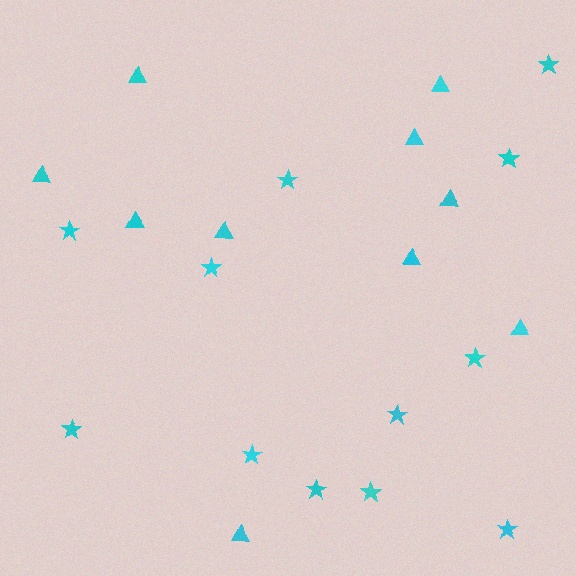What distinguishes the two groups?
There are 2 groups: one group of triangles (10) and one group of stars (12).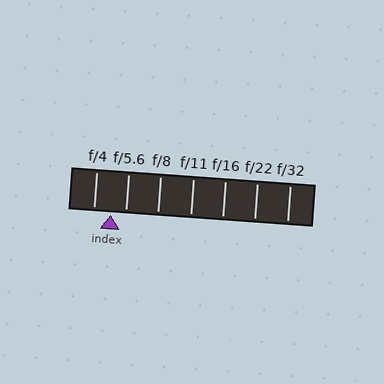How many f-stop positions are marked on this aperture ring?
There are 7 f-stop positions marked.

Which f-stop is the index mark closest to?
The index mark is closest to f/5.6.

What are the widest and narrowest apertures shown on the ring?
The widest aperture shown is f/4 and the narrowest is f/32.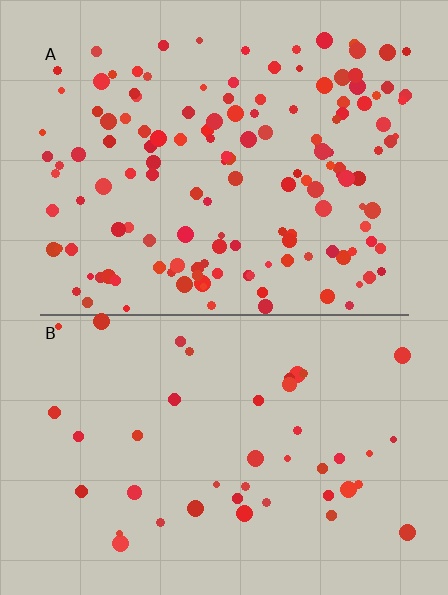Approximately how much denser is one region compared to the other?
Approximately 3.3× — region A over region B.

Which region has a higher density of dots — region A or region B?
A (the top).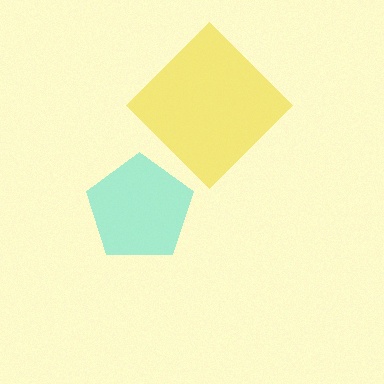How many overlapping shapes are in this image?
There are 2 overlapping shapes in the image.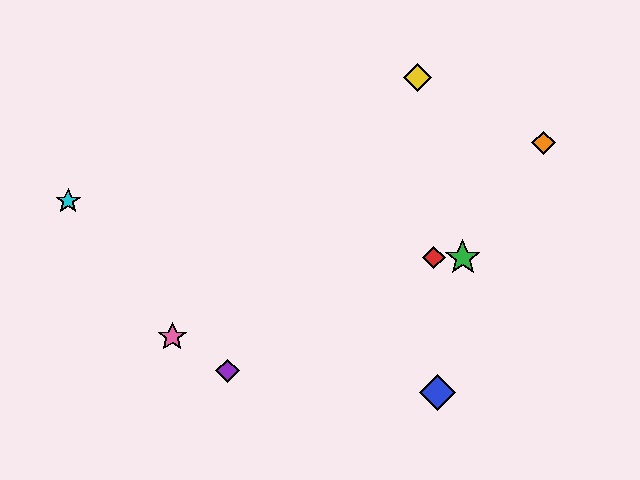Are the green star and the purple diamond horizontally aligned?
No, the green star is at y≈258 and the purple diamond is at y≈371.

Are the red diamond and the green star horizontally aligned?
Yes, both are at y≈258.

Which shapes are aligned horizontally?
The red diamond, the green star are aligned horizontally.